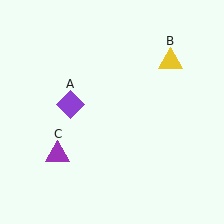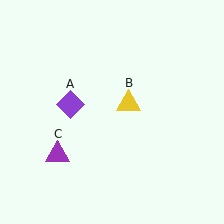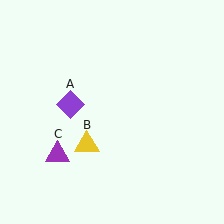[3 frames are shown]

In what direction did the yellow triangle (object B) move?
The yellow triangle (object B) moved down and to the left.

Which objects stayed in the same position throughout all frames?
Purple diamond (object A) and purple triangle (object C) remained stationary.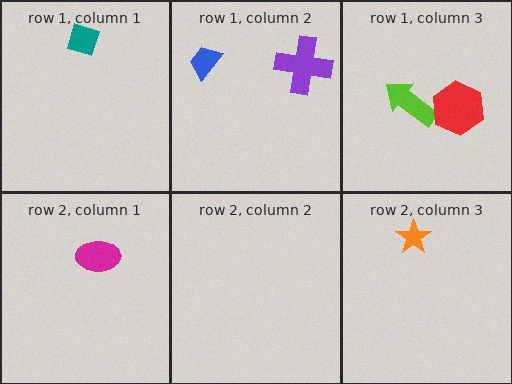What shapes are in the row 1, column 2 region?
The purple cross, the blue trapezoid.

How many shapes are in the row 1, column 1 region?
1.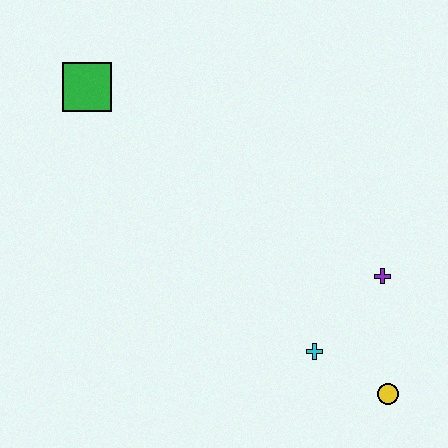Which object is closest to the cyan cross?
The yellow circle is closest to the cyan cross.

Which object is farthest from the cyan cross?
The green square is farthest from the cyan cross.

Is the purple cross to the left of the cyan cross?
No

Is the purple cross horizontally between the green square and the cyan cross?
No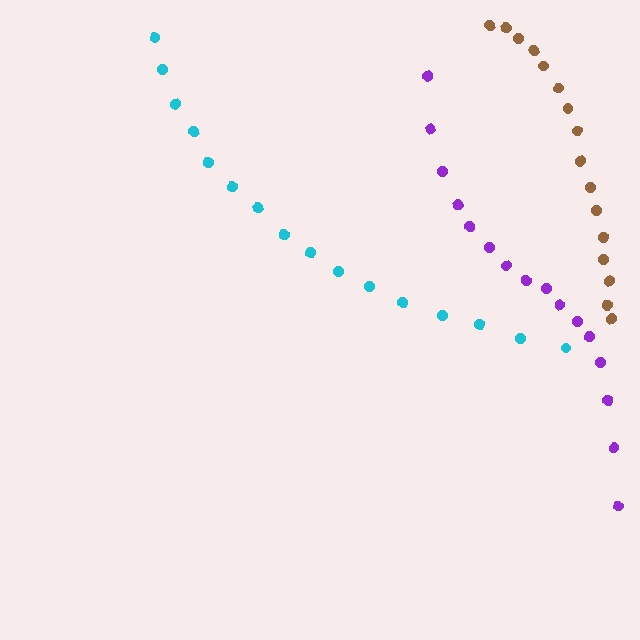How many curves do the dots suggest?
There are 3 distinct paths.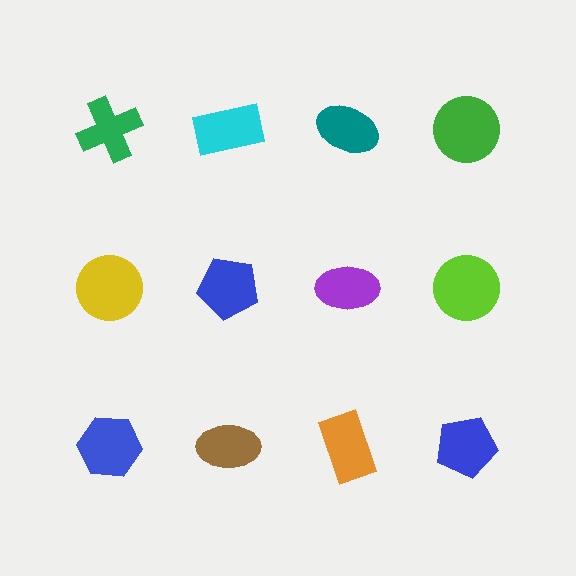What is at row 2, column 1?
A yellow circle.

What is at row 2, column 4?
A lime circle.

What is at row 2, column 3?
A purple ellipse.